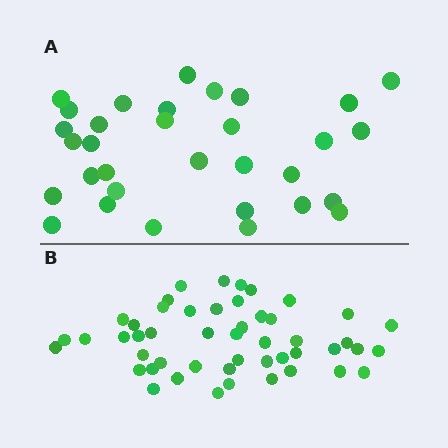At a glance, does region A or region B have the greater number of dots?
Region B (the bottom region) has more dots.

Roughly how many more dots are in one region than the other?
Region B has approximately 15 more dots than region A.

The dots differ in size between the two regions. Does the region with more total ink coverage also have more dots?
No. Region A has more total ink coverage because its dots are larger, but region B actually contains more individual dots. Total area can be misleading — the number of items is what matters here.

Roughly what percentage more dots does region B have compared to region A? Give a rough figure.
About 55% more.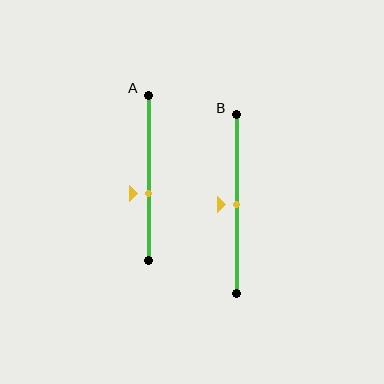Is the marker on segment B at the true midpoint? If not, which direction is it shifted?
Yes, the marker on segment B is at the true midpoint.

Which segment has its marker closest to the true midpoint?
Segment B has its marker closest to the true midpoint.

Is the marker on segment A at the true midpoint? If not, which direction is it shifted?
No, the marker on segment A is shifted downward by about 9% of the segment length.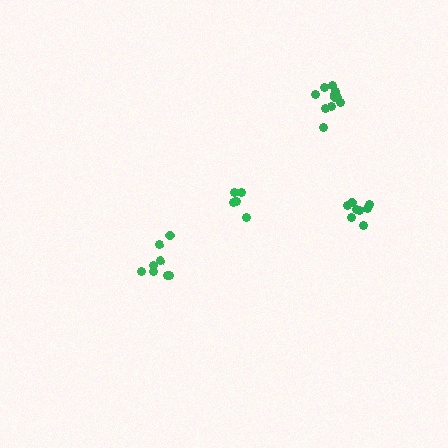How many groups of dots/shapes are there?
There are 4 groups.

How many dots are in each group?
Group 1: 11 dots, Group 2: 8 dots, Group 3: 8 dots, Group 4: 6 dots (33 total).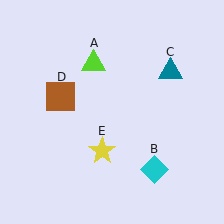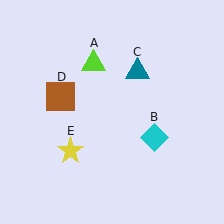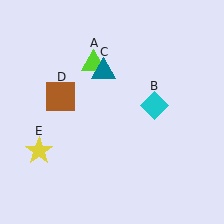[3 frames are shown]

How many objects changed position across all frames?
3 objects changed position: cyan diamond (object B), teal triangle (object C), yellow star (object E).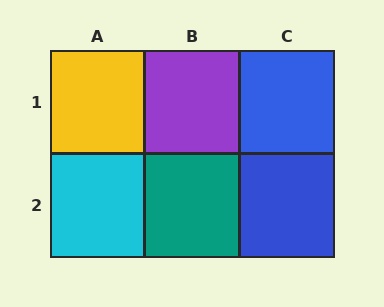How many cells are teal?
1 cell is teal.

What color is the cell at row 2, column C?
Blue.